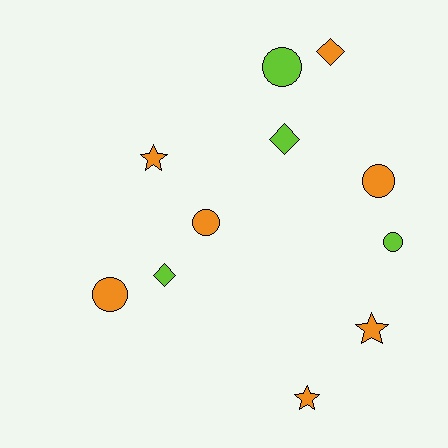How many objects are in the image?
There are 11 objects.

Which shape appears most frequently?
Circle, with 5 objects.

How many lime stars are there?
There are no lime stars.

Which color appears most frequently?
Orange, with 7 objects.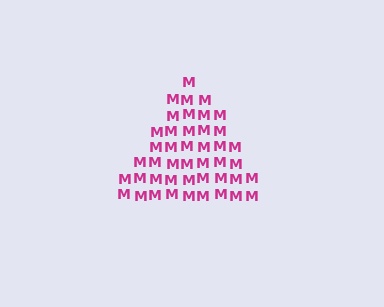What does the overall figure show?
The overall figure shows a triangle.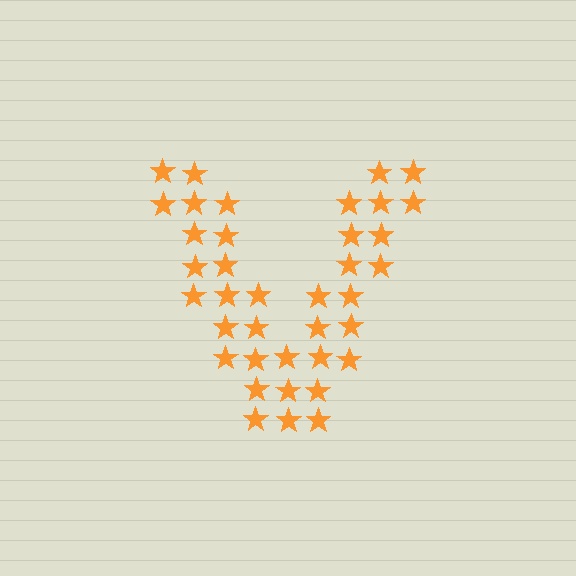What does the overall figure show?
The overall figure shows the letter V.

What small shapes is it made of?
It is made of small stars.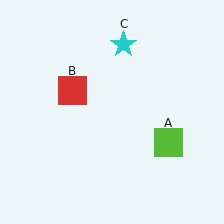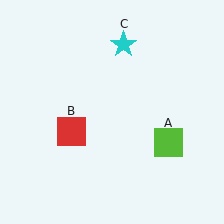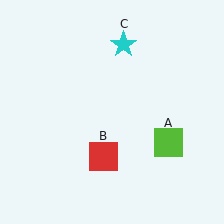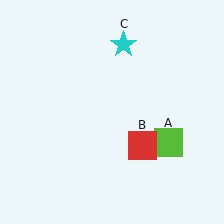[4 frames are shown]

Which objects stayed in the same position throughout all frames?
Lime square (object A) and cyan star (object C) remained stationary.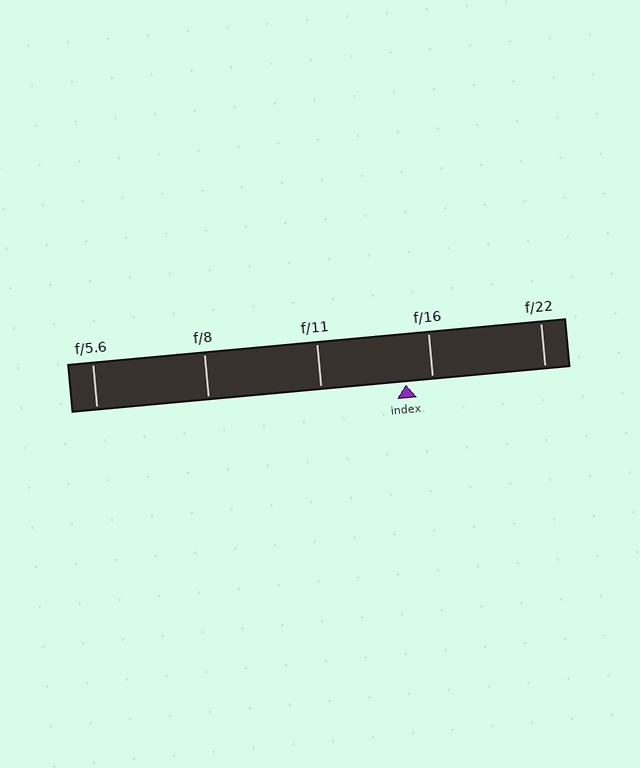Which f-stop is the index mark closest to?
The index mark is closest to f/16.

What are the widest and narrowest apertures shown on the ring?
The widest aperture shown is f/5.6 and the narrowest is f/22.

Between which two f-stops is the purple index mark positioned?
The index mark is between f/11 and f/16.